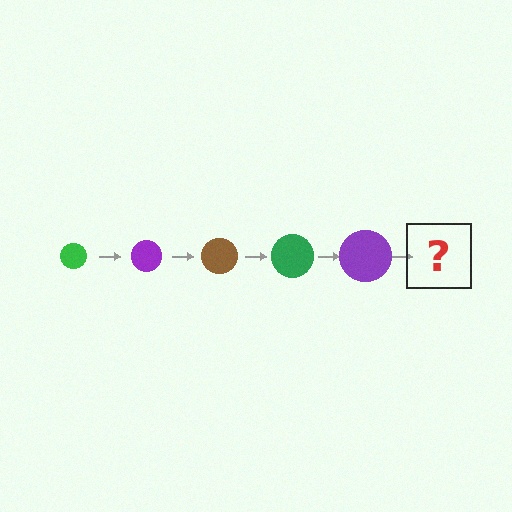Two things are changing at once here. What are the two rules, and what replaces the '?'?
The two rules are that the circle grows larger each step and the color cycles through green, purple, and brown. The '?' should be a brown circle, larger than the previous one.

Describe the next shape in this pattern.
It should be a brown circle, larger than the previous one.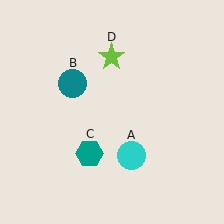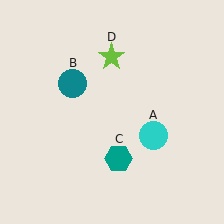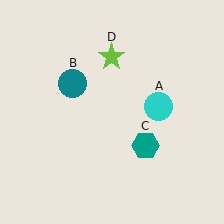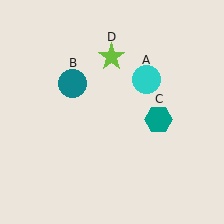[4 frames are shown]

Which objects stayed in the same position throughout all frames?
Teal circle (object B) and lime star (object D) remained stationary.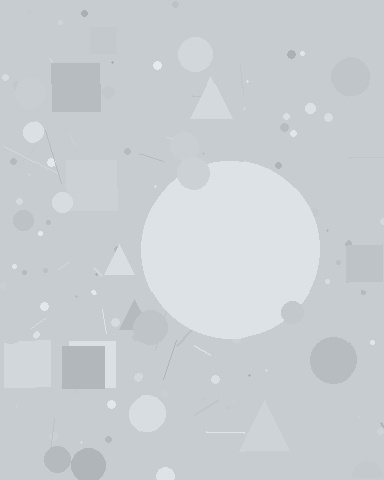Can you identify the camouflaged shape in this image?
The camouflaged shape is a circle.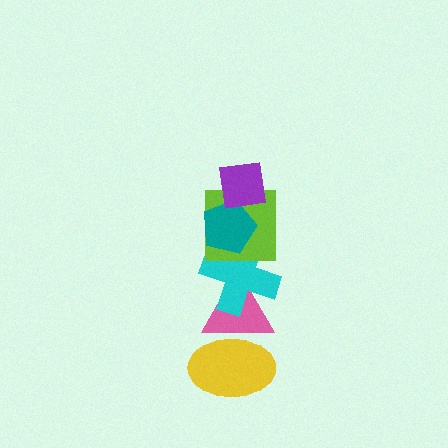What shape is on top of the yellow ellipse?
The pink triangle is on top of the yellow ellipse.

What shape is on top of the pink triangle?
The cyan cross is on top of the pink triangle.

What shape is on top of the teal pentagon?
The purple square is on top of the teal pentagon.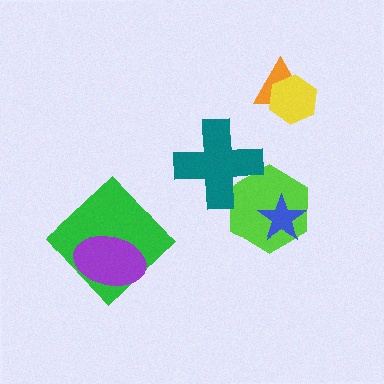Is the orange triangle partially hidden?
Yes, it is partially covered by another shape.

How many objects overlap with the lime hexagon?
2 objects overlap with the lime hexagon.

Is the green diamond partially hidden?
Yes, it is partially covered by another shape.